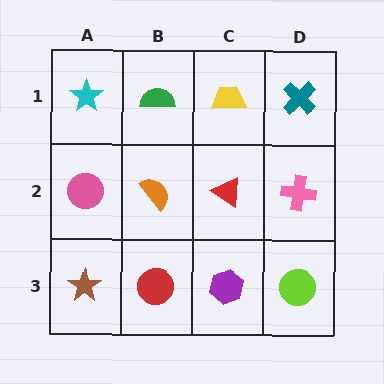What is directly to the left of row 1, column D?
A yellow trapezoid.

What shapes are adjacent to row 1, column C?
A red triangle (row 2, column C), a green semicircle (row 1, column B), a teal cross (row 1, column D).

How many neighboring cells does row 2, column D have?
3.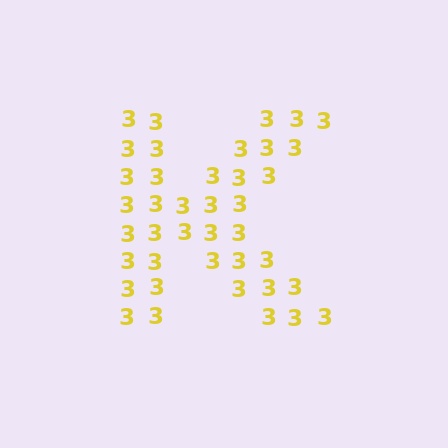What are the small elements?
The small elements are digit 3's.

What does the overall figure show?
The overall figure shows the letter K.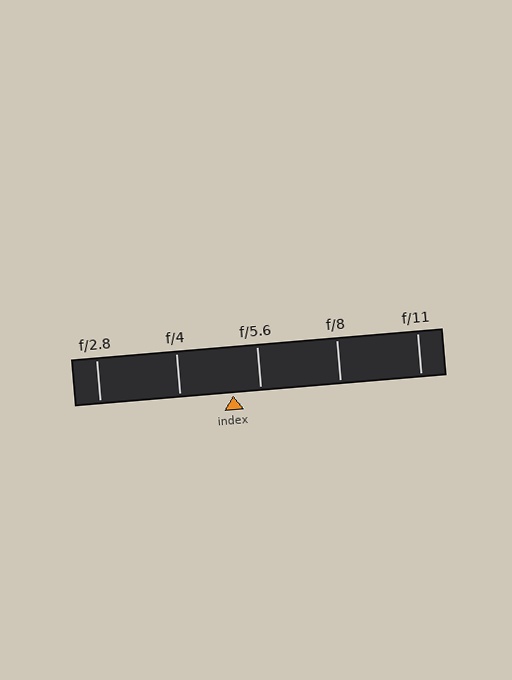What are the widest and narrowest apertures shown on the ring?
The widest aperture shown is f/2.8 and the narrowest is f/11.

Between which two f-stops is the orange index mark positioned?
The index mark is between f/4 and f/5.6.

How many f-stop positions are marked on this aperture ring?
There are 5 f-stop positions marked.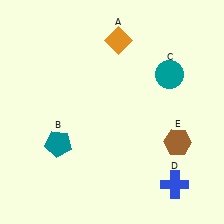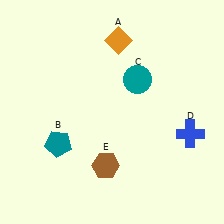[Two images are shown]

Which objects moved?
The objects that moved are: the teal circle (C), the blue cross (D), the brown hexagon (E).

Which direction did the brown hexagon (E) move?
The brown hexagon (E) moved left.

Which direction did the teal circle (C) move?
The teal circle (C) moved left.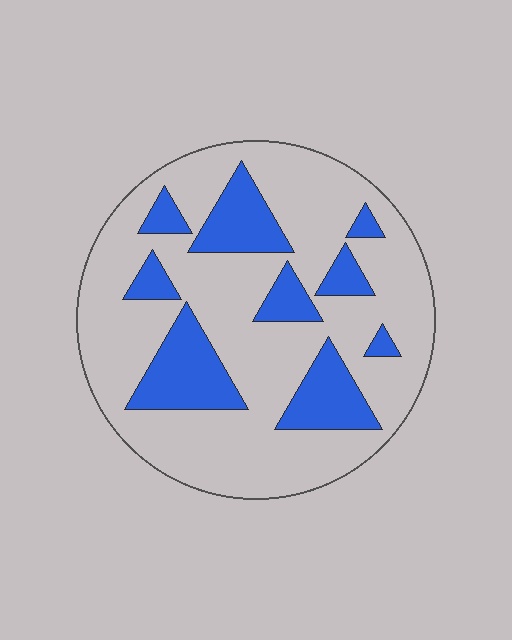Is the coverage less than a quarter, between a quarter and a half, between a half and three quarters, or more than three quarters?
Between a quarter and a half.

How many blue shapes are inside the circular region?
9.